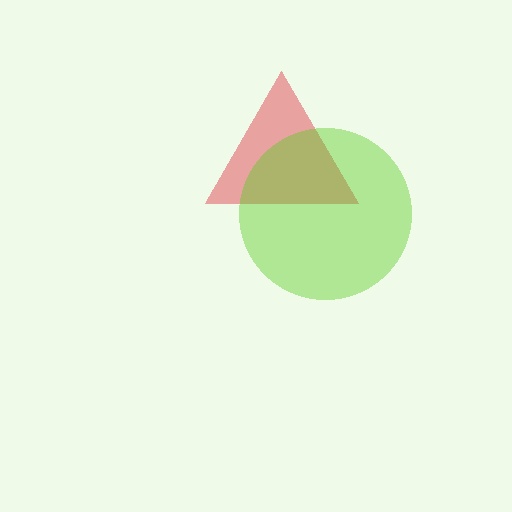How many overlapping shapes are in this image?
There are 2 overlapping shapes in the image.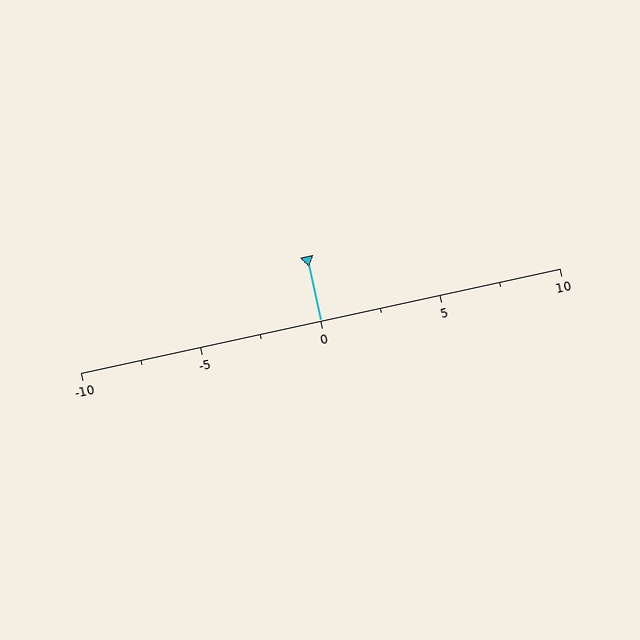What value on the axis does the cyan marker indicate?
The marker indicates approximately 0.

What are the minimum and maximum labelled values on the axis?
The axis runs from -10 to 10.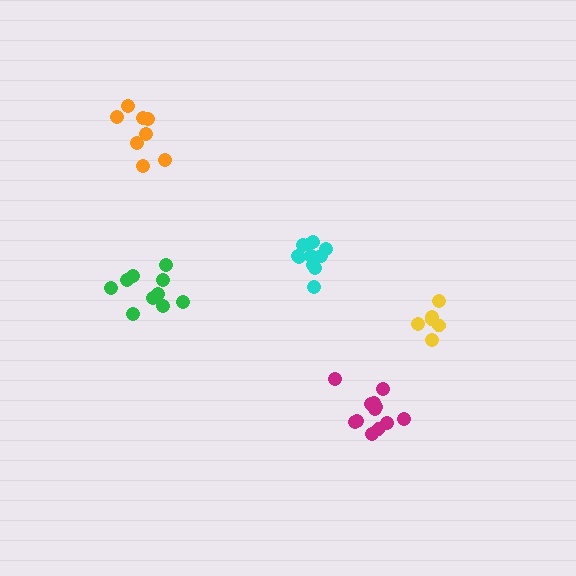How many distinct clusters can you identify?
There are 5 distinct clusters.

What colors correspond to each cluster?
The clusters are colored: cyan, green, magenta, yellow, orange.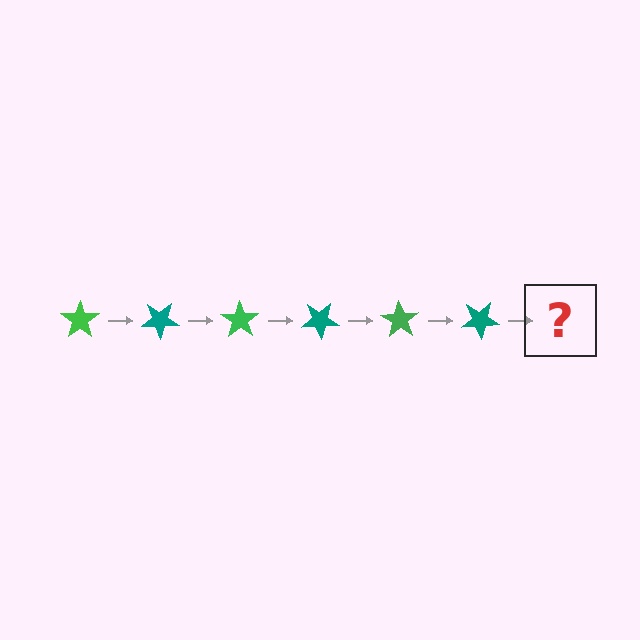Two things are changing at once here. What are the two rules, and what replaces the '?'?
The two rules are that it rotates 35 degrees each step and the color cycles through green and teal. The '?' should be a green star, rotated 210 degrees from the start.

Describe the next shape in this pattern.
It should be a green star, rotated 210 degrees from the start.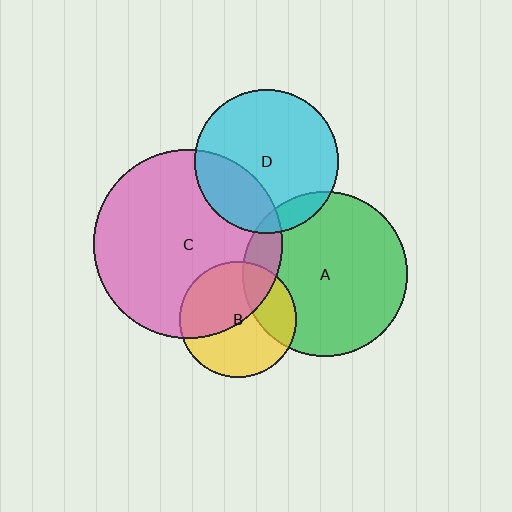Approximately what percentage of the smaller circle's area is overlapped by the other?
Approximately 50%.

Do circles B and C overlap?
Yes.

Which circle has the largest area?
Circle C (pink).